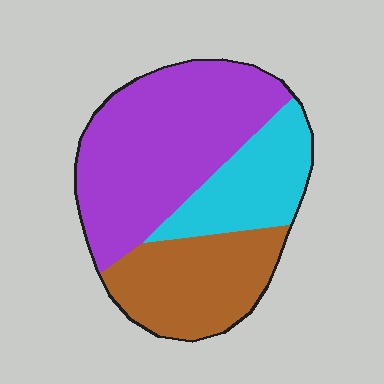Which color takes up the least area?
Cyan, at roughly 20%.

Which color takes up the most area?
Purple, at roughly 50%.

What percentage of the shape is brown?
Brown covers around 30% of the shape.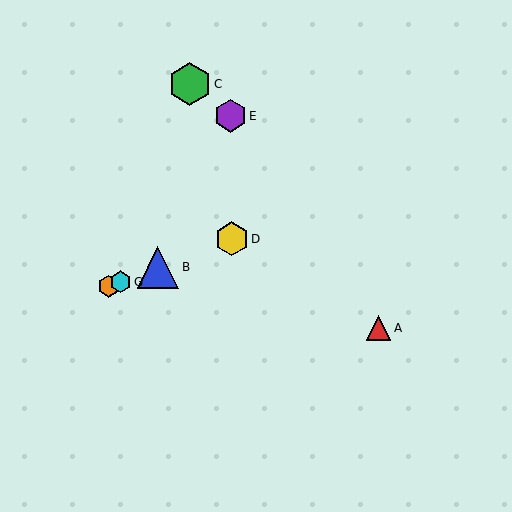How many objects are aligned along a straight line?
4 objects (B, D, F, G) are aligned along a straight line.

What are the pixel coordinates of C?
Object C is at (190, 84).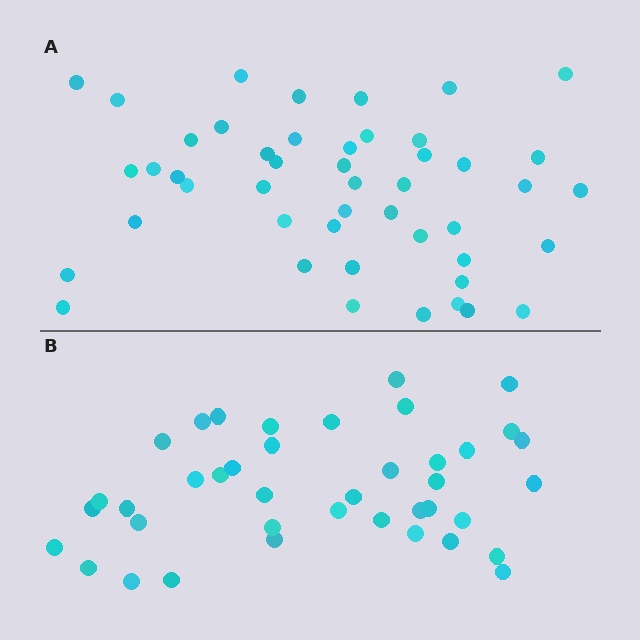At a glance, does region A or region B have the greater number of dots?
Region A (the top region) has more dots.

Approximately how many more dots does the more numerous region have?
Region A has roughly 8 or so more dots than region B.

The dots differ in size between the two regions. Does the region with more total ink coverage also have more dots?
No. Region B has more total ink coverage because its dots are larger, but region A actually contains more individual dots. Total area can be misleading — the number of items is what matters here.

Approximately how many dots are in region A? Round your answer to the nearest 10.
About 50 dots. (The exact count is 47, which rounds to 50.)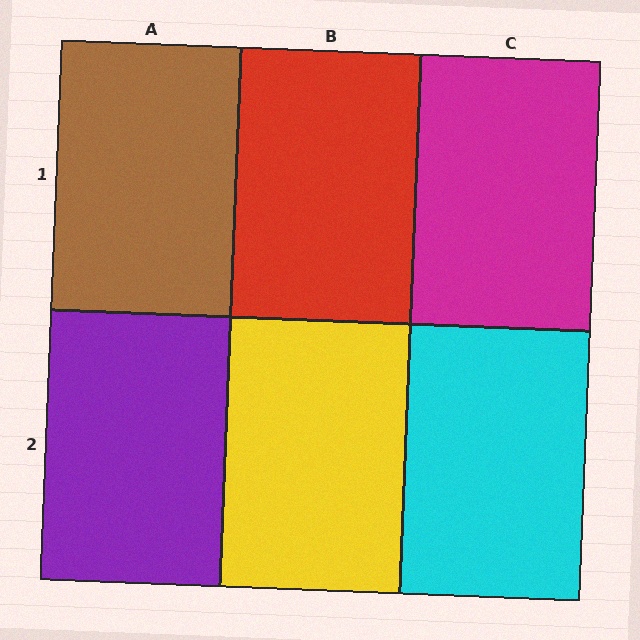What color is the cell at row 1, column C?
Magenta.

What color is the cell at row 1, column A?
Brown.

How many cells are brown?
1 cell is brown.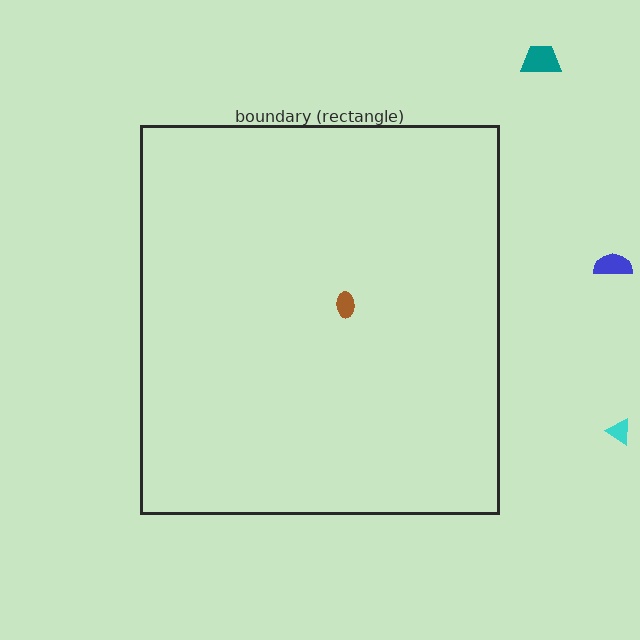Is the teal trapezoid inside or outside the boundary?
Outside.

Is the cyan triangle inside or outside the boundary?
Outside.